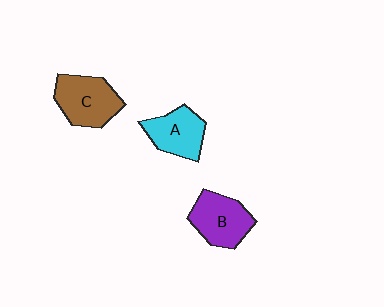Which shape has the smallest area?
Shape A (cyan).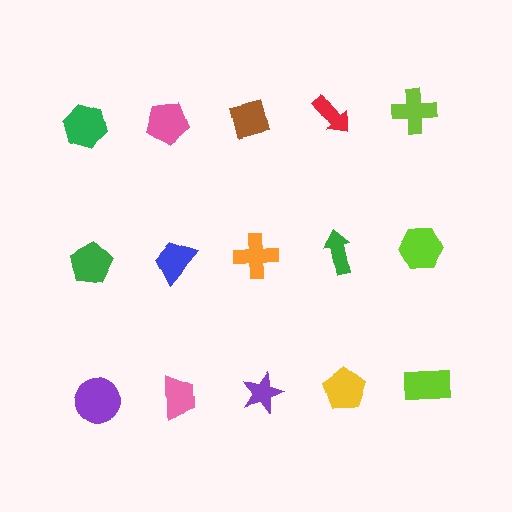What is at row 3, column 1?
A purple circle.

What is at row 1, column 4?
A red arrow.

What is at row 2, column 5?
A lime hexagon.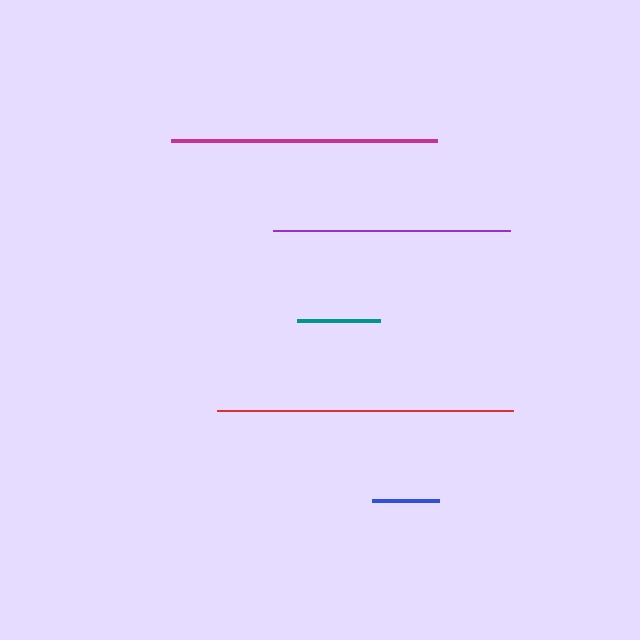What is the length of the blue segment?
The blue segment is approximately 67 pixels long.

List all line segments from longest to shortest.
From longest to shortest: red, magenta, purple, teal, blue.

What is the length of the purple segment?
The purple segment is approximately 237 pixels long.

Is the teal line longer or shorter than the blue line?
The teal line is longer than the blue line.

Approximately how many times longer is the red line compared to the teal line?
The red line is approximately 3.6 times the length of the teal line.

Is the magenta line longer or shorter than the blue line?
The magenta line is longer than the blue line.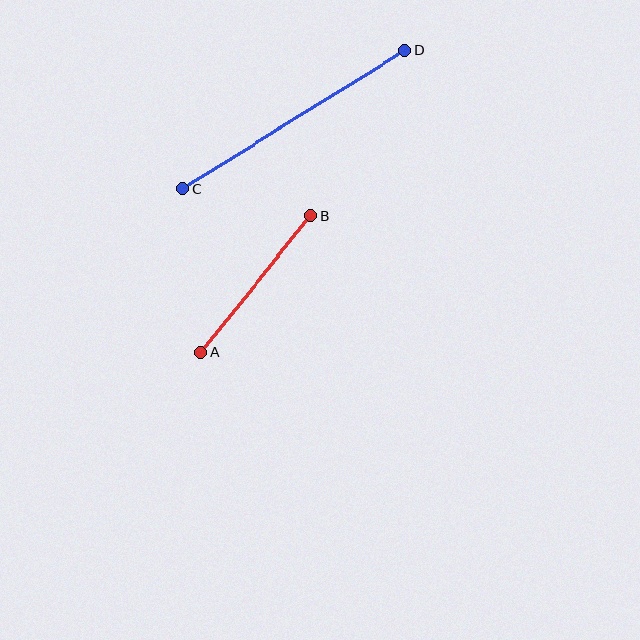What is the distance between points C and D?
The distance is approximately 261 pixels.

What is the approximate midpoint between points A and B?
The midpoint is at approximately (256, 284) pixels.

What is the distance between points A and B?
The distance is approximately 175 pixels.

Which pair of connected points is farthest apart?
Points C and D are farthest apart.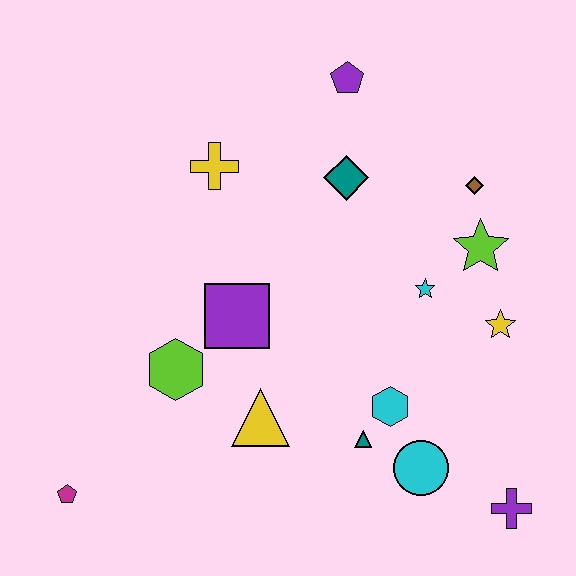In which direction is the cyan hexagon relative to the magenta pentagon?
The cyan hexagon is to the right of the magenta pentagon.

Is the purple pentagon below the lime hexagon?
No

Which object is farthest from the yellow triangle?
The purple pentagon is farthest from the yellow triangle.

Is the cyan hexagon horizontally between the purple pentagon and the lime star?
Yes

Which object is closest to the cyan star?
The lime star is closest to the cyan star.